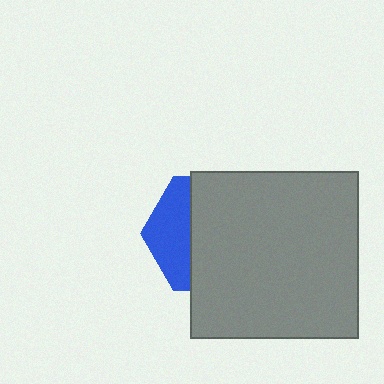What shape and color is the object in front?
The object in front is a gray square.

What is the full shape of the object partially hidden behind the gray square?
The partially hidden object is a blue hexagon.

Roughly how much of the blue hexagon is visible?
A small part of it is visible (roughly 33%).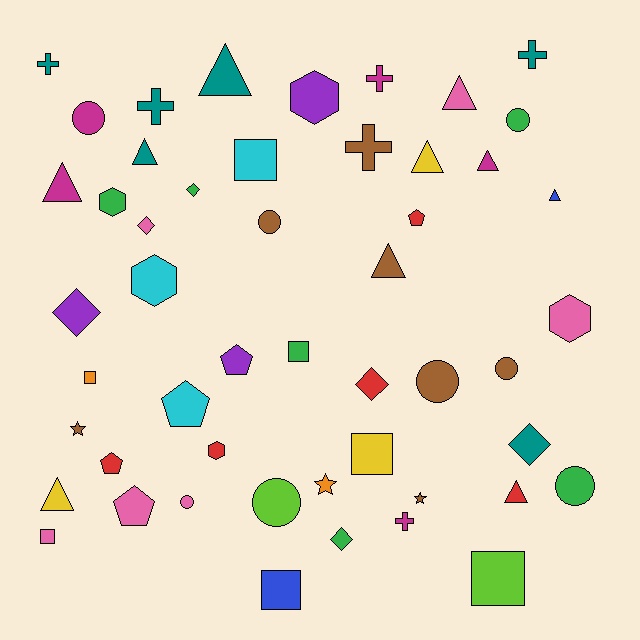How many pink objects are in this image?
There are 6 pink objects.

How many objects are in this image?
There are 50 objects.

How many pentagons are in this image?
There are 5 pentagons.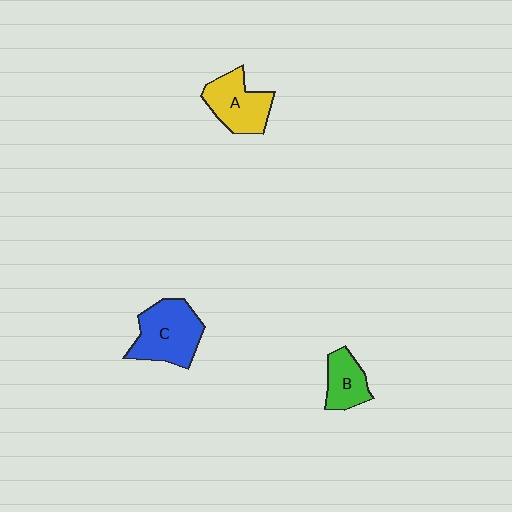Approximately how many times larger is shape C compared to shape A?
Approximately 1.2 times.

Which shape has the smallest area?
Shape B (green).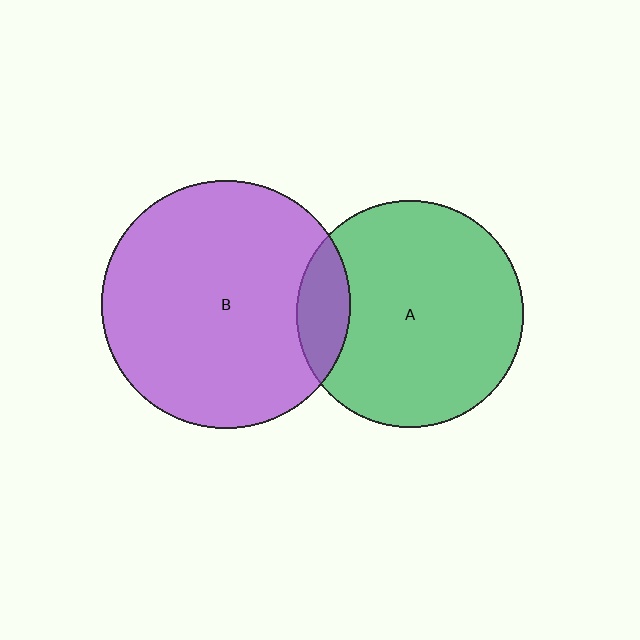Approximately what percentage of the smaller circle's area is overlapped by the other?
Approximately 15%.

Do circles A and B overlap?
Yes.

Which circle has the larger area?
Circle B (purple).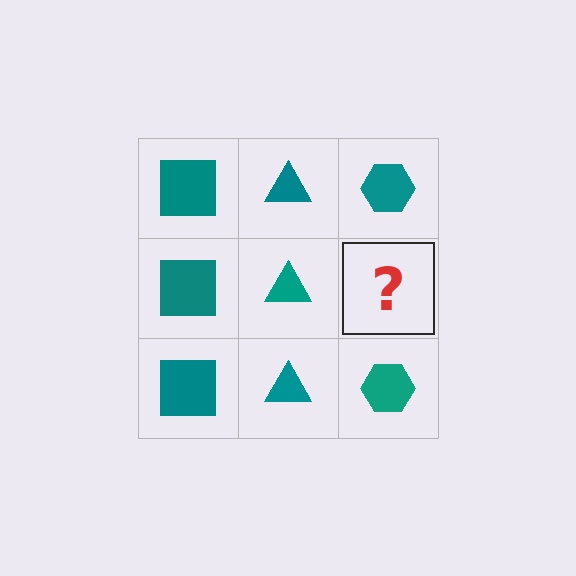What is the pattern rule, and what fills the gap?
The rule is that each column has a consistent shape. The gap should be filled with a teal hexagon.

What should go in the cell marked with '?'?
The missing cell should contain a teal hexagon.